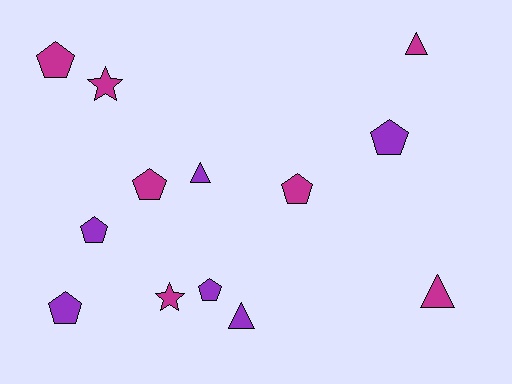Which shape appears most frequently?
Pentagon, with 7 objects.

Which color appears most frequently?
Magenta, with 7 objects.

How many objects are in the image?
There are 13 objects.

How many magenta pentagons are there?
There are 3 magenta pentagons.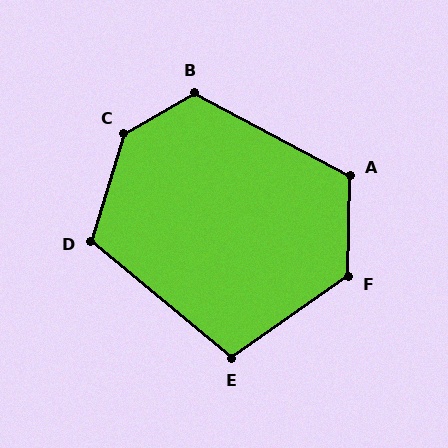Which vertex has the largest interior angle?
C, at approximately 138 degrees.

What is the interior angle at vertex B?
Approximately 121 degrees (obtuse).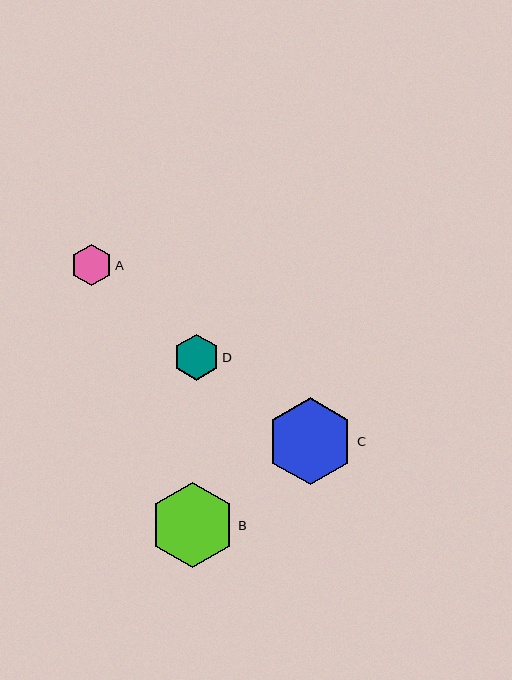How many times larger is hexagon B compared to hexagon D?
Hexagon B is approximately 1.9 times the size of hexagon D.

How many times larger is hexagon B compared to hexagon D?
Hexagon B is approximately 1.9 times the size of hexagon D.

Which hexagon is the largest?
Hexagon C is the largest with a size of approximately 87 pixels.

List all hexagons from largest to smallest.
From largest to smallest: C, B, D, A.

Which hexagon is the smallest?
Hexagon A is the smallest with a size of approximately 41 pixels.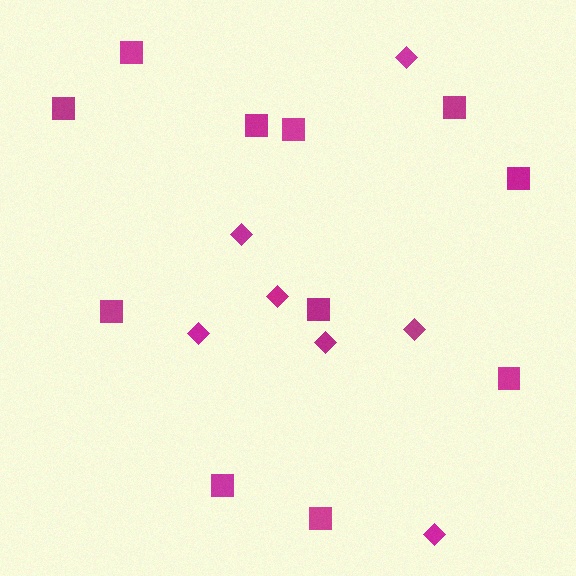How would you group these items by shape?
There are 2 groups: one group of diamonds (7) and one group of squares (11).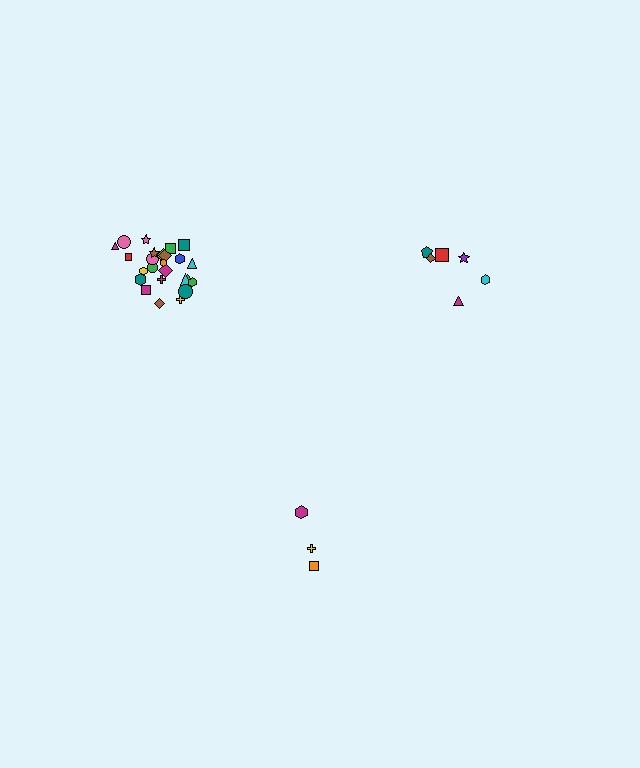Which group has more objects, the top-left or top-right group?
The top-left group.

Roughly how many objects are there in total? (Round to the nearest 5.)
Roughly 35 objects in total.